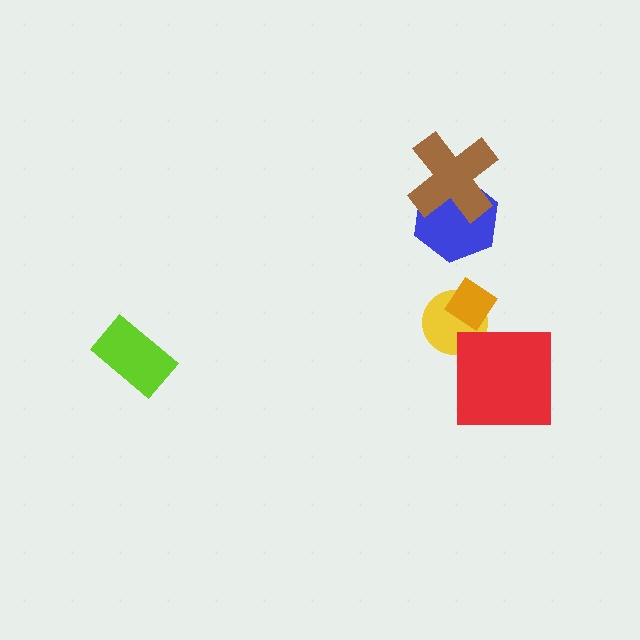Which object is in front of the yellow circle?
The orange diamond is in front of the yellow circle.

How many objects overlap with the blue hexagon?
1 object overlaps with the blue hexagon.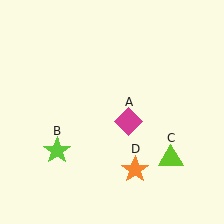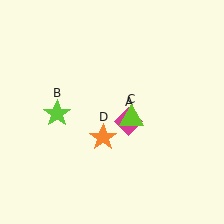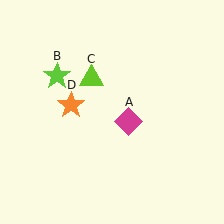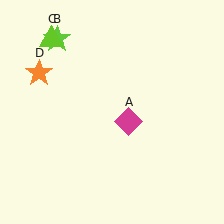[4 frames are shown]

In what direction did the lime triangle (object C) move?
The lime triangle (object C) moved up and to the left.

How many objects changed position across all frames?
3 objects changed position: lime star (object B), lime triangle (object C), orange star (object D).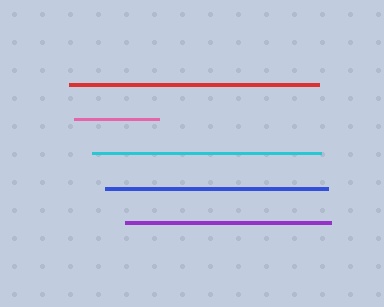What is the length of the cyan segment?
The cyan segment is approximately 229 pixels long.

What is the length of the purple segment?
The purple segment is approximately 206 pixels long.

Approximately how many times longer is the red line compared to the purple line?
The red line is approximately 1.2 times the length of the purple line.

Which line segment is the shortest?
The pink line is the shortest at approximately 85 pixels.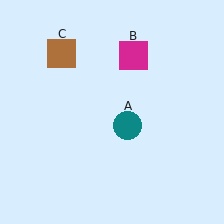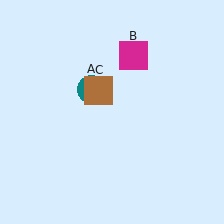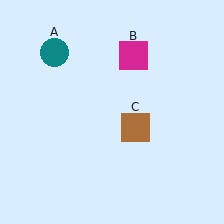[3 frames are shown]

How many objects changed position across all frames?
2 objects changed position: teal circle (object A), brown square (object C).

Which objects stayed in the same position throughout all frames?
Magenta square (object B) remained stationary.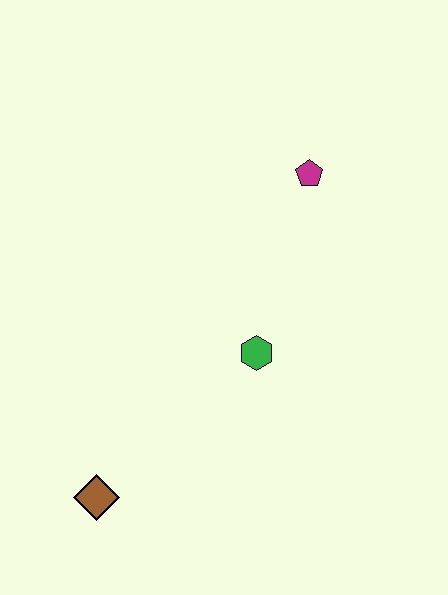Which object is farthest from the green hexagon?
The brown diamond is farthest from the green hexagon.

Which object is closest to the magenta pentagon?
The green hexagon is closest to the magenta pentagon.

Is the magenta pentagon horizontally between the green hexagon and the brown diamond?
No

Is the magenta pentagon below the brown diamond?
No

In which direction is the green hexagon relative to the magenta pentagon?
The green hexagon is below the magenta pentagon.